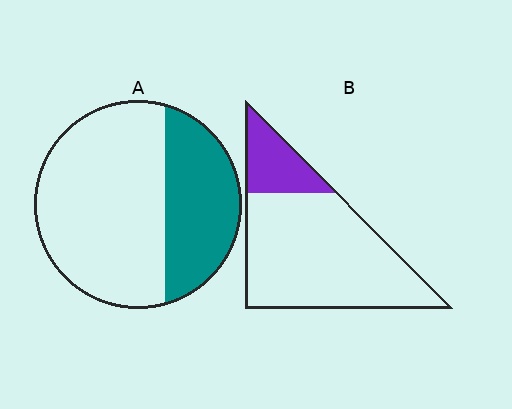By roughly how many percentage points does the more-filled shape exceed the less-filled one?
By roughly 15 percentage points (A over B).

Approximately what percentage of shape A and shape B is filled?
A is approximately 35% and B is approximately 20%.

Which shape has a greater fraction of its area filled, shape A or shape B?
Shape A.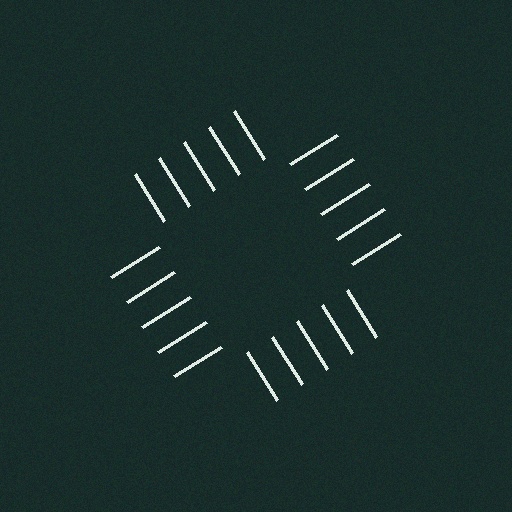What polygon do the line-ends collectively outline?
An illusory square — the line segments terminate on its edges but no continuous stroke is drawn.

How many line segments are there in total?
20 — 5 along each of the 4 edges.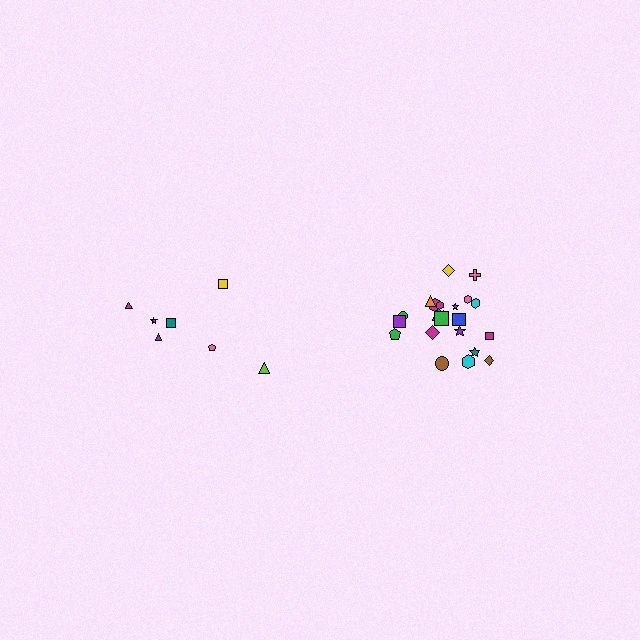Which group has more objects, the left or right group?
The right group.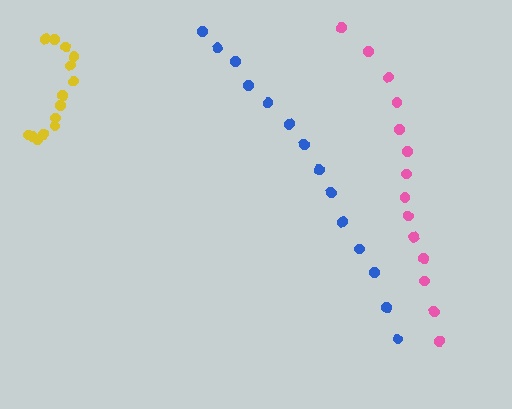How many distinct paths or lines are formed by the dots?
There are 3 distinct paths.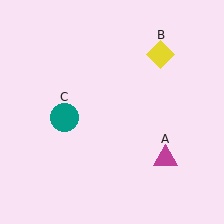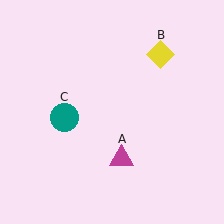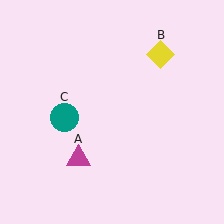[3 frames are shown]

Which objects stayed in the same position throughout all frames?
Yellow diamond (object B) and teal circle (object C) remained stationary.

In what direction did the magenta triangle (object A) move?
The magenta triangle (object A) moved left.